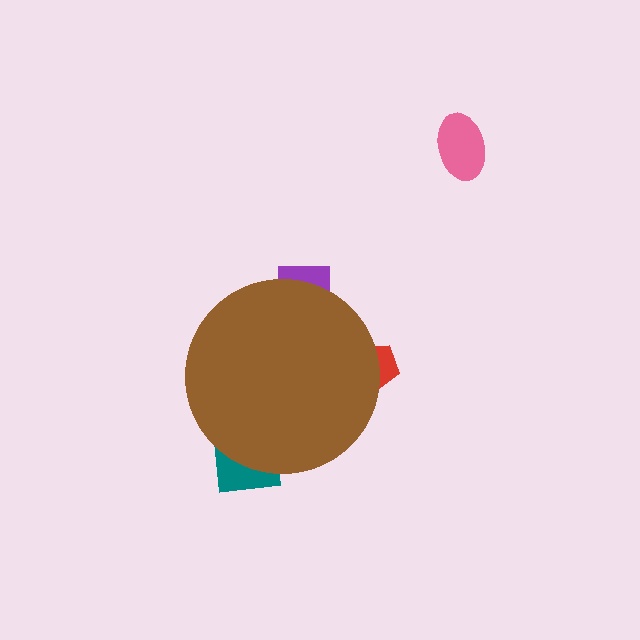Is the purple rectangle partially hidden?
Yes, the purple rectangle is partially hidden behind the brown circle.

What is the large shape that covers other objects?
A brown circle.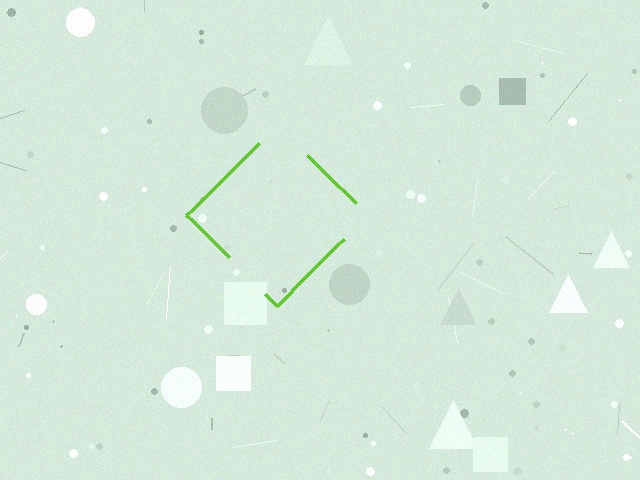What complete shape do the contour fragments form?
The contour fragments form a diamond.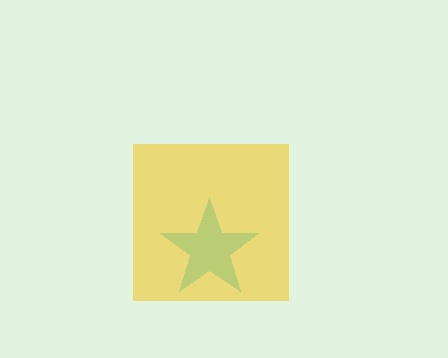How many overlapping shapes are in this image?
There are 2 overlapping shapes in the image.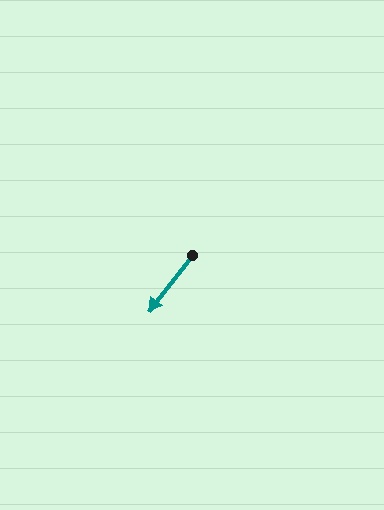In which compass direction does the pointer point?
Southwest.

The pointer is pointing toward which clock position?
Roughly 7 o'clock.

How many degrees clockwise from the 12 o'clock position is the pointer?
Approximately 218 degrees.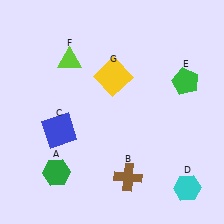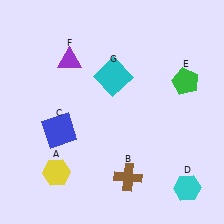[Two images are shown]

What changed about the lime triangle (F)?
In Image 1, F is lime. In Image 2, it changed to purple.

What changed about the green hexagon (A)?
In Image 1, A is green. In Image 2, it changed to yellow.